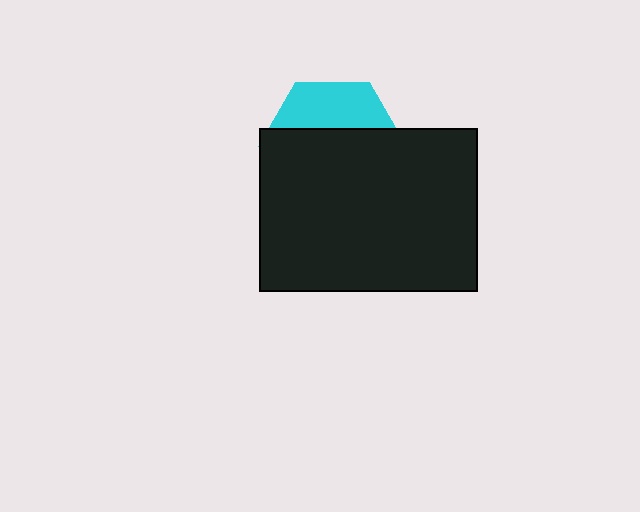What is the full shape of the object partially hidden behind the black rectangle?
The partially hidden object is a cyan hexagon.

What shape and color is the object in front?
The object in front is a black rectangle.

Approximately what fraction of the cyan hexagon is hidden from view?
Roughly 68% of the cyan hexagon is hidden behind the black rectangle.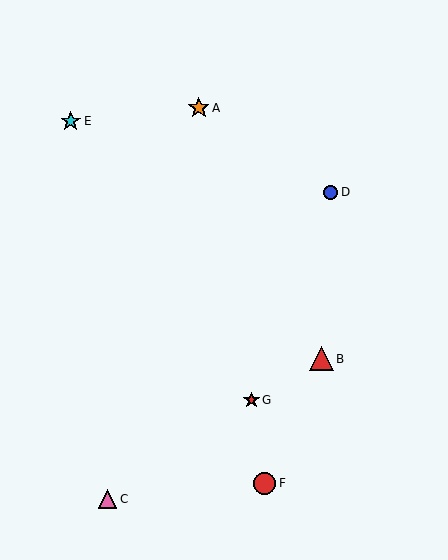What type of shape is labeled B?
Shape B is a red triangle.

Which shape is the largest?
The red triangle (labeled B) is the largest.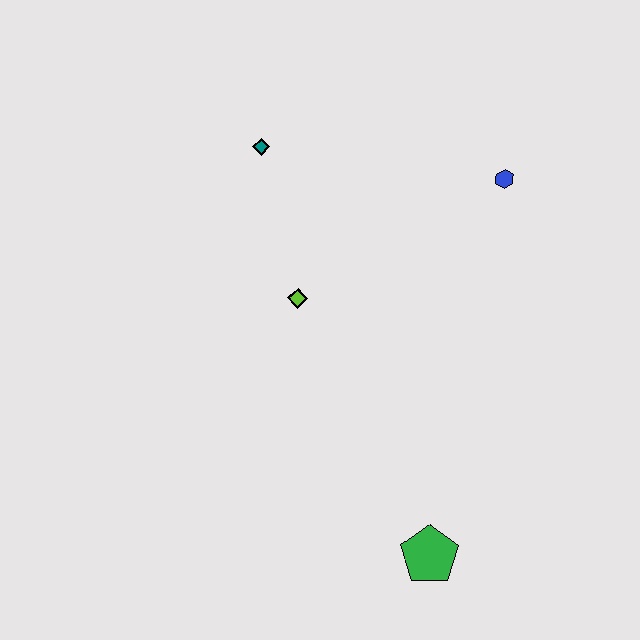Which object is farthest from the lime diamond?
The green pentagon is farthest from the lime diamond.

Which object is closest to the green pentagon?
The lime diamond is closest to the green pentagon.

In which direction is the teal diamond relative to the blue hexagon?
The teal diamond is to the left of the blue hexagon.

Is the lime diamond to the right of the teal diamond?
Yes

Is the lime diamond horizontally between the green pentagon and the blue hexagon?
No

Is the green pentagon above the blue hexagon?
No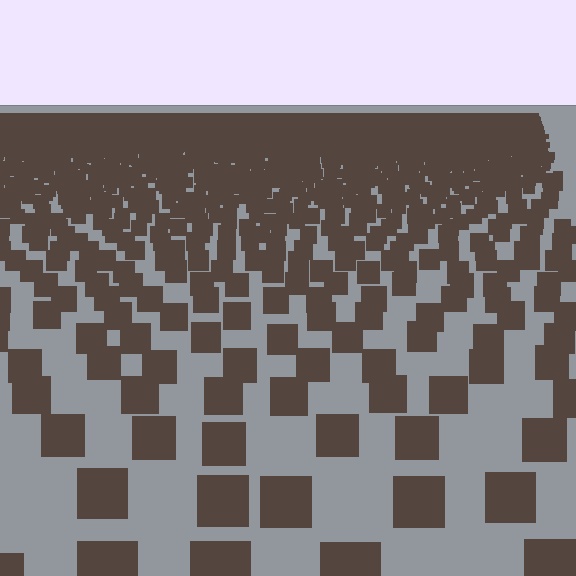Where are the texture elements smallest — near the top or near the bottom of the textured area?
Near the top.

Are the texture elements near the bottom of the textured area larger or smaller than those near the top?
Larger. Near the bottom, elements are closer to the viewer and appear at a bigger on-screen size.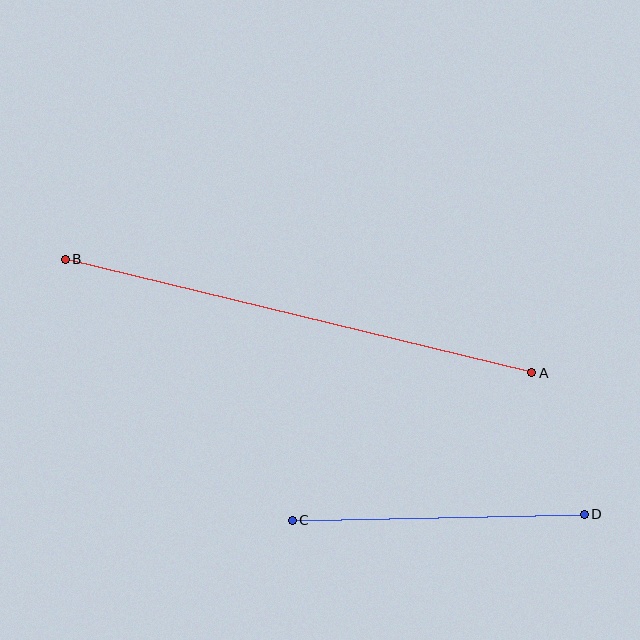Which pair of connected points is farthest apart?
Points A and B are farthest apart.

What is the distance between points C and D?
The distance is approximately 292 pixels.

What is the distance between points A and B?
The distance is approximately 480 pixels.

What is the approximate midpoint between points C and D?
The midpoint is at approximately (438, 517) pixels.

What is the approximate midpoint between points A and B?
The midpoint is at approximately (298, 316) pixels.